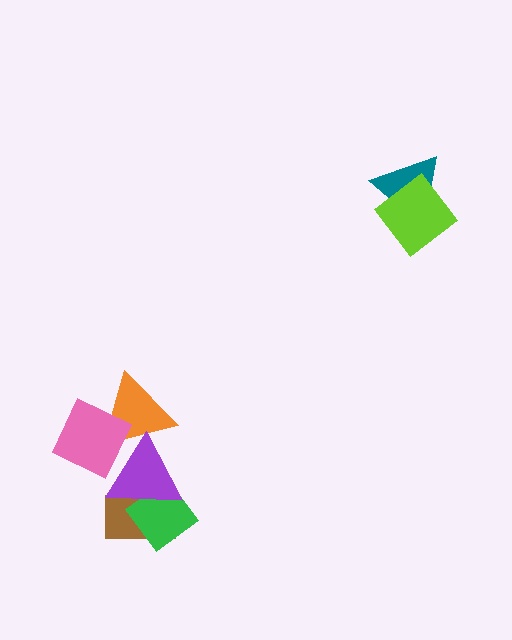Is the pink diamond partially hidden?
Yes, it is partially covered by another shape.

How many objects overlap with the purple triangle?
4 objects overlap with the purple triangle.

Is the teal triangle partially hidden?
Yes, it is partially covered by another shape.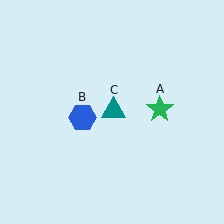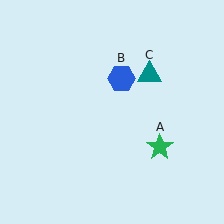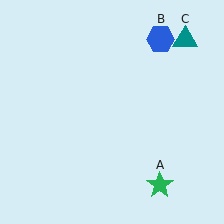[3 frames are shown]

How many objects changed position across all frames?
3 objects changed position: green star (object A), blue hexagon (object B), teal triangle (object C).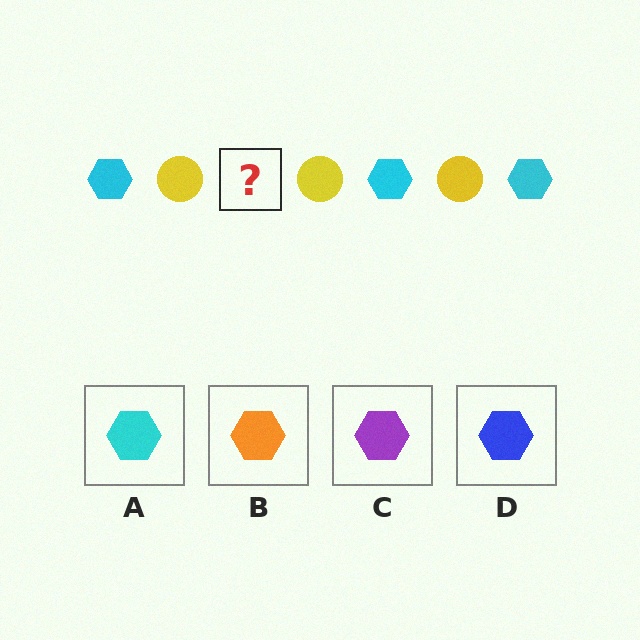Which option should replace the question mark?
Option A.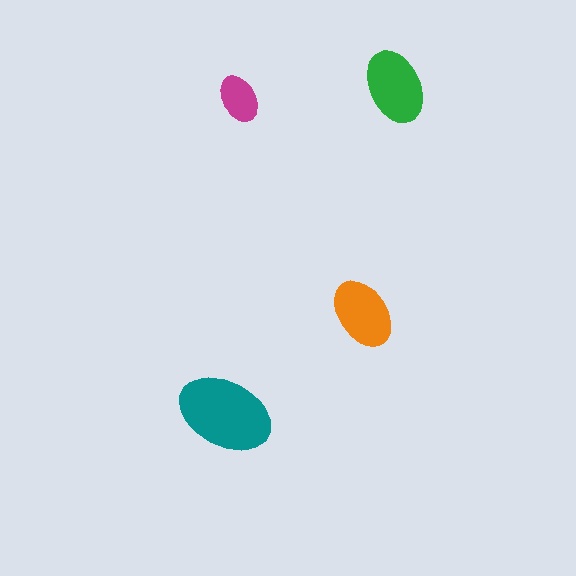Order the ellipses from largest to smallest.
the teal one, the green one, the orange one, the magenta one.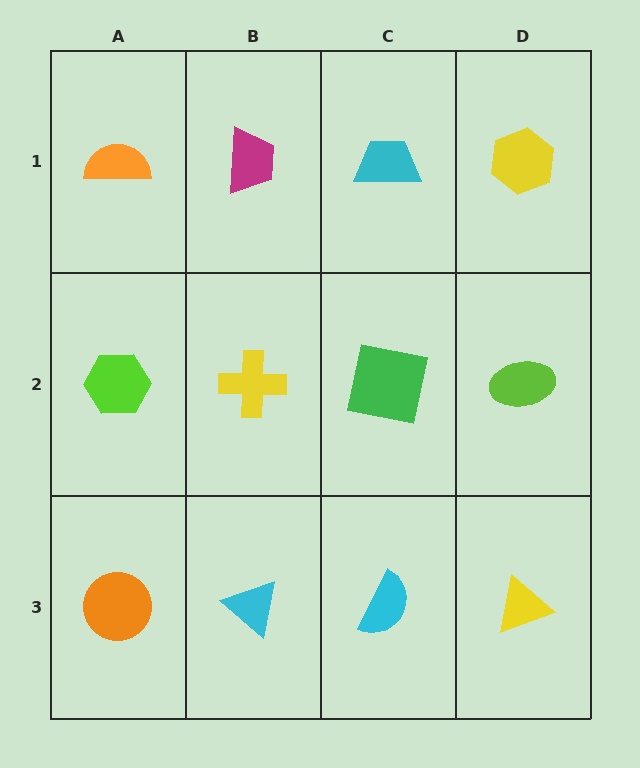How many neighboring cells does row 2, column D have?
3.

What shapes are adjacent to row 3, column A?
A lime hexagon (row 2, column A), a cyan triangle (row 3, column B).